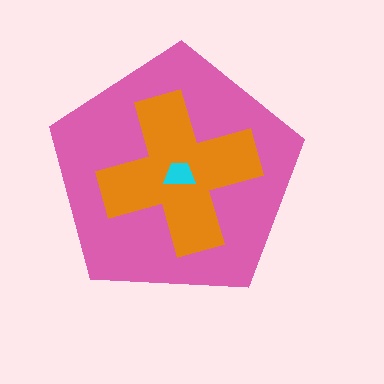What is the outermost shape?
The pink pentagon.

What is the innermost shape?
The cyan trapezoid.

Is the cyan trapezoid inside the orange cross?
Yes.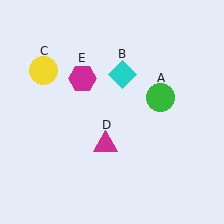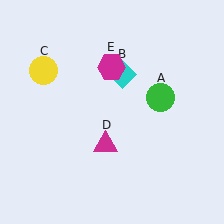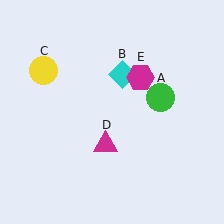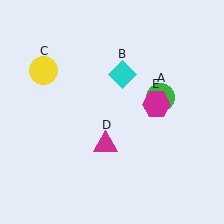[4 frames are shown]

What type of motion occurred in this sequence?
The magenta hexagon (object E) rotated clockwise around the center of the scene.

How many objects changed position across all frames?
1 object changed position: magenta hexagon (object E).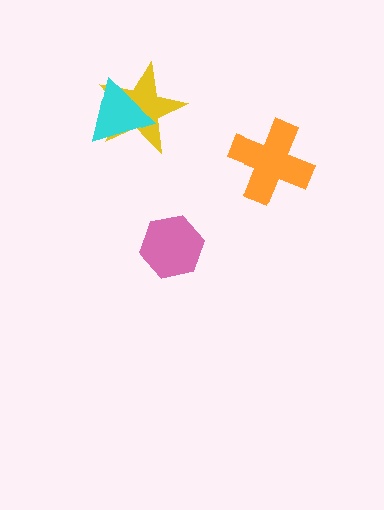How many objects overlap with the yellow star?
1 object overlaps with the yellow star.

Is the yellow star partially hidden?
Yes, it is partially covered by another shape.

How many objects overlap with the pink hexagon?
0 objects overlap with the pink hexagon.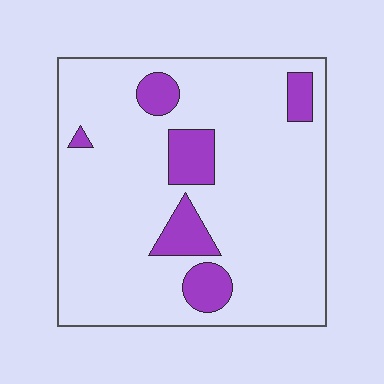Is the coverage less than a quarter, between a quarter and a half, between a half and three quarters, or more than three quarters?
Less than a quarter.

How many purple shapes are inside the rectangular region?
6.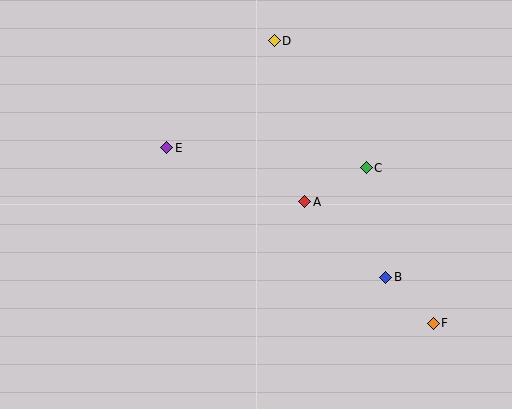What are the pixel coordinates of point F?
Point F is at (433, 323).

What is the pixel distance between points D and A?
The distance between D and A is 163 pixels.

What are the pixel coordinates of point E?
Point E is at (167, 148).